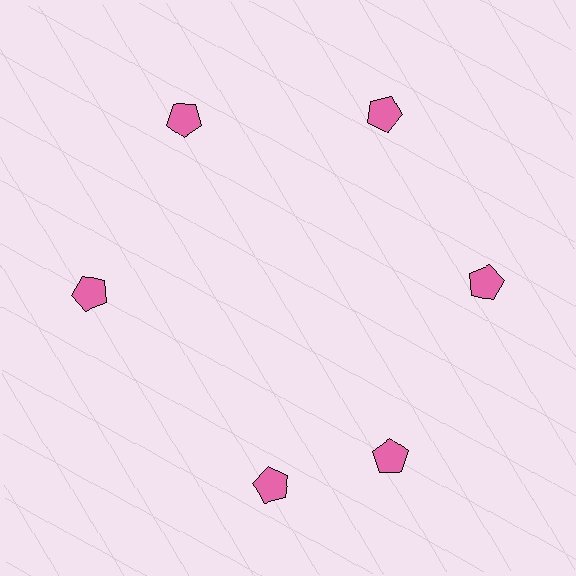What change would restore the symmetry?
The symmetry would be restored by rotating it back into even spacing with its neighbors so that all 6 pentagons sit at equal angles and equal distance from the center.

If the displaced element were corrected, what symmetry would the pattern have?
It would have 6-fold rotational symmetry — the pattern would map onto itself every 60 degrees.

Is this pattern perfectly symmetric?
No. The 6 pink pentagons are arranged in a ring, but one element near the 7 o'clock position is rotated out of alignment along the ring, breaking the 6-fold rotational symmetry.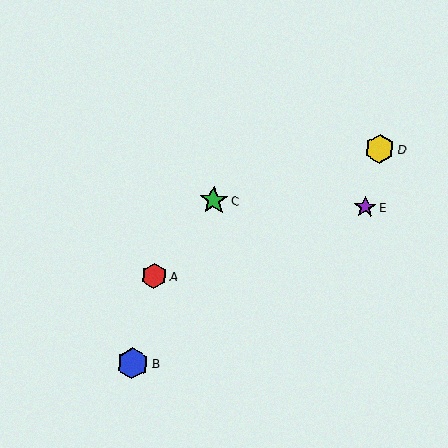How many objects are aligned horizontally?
2 objects (C, E) are aligned horizontally.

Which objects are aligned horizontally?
Objects C, E are aligned horizontally.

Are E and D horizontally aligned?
No, E is at y≈207 and D is at y≈149.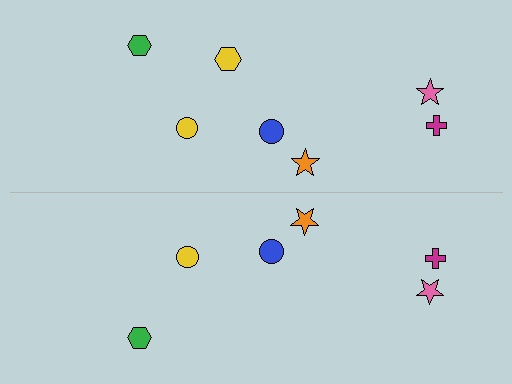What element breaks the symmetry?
A yellow hexagon is missing from the bottom side.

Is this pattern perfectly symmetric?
No, the pattern is not perfectly symmetric. A yellow hexagon is missing from the bottom side.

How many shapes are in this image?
There are 13 shapes in this image.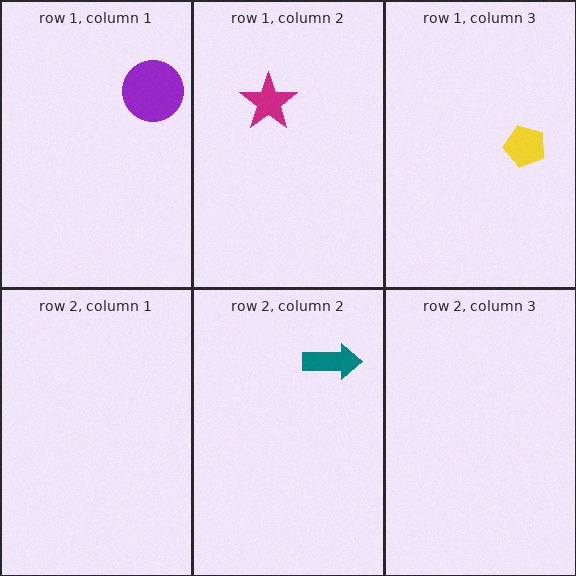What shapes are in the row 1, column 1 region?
The purple circle.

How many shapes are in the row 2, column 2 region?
1.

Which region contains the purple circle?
The row 1, column 1 region.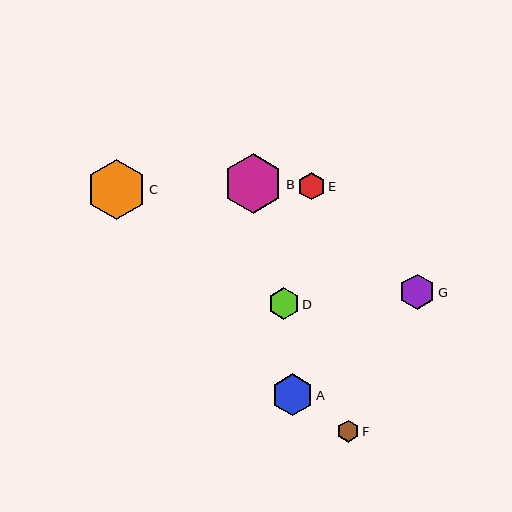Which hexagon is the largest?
Hexagon C is the largest with a size of approximately 60 pixels.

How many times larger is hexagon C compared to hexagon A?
Hexagon C is approximately 1.4 times the size of hexagon A.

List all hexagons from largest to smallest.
From largest to smallest: C, B, A, G, D, E, F.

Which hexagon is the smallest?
Hexagon F is the smallest with a size of approximately 22 pixels.